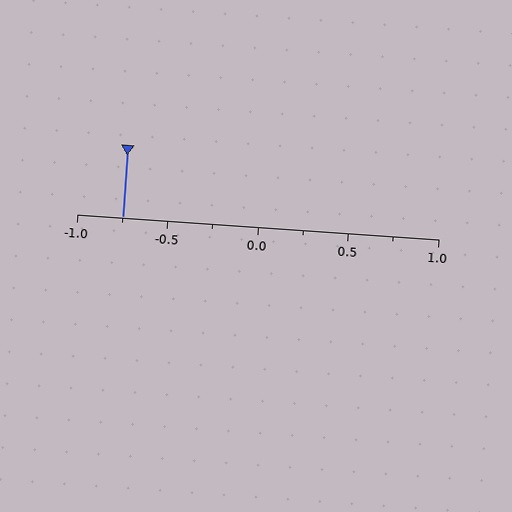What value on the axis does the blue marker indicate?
The marker indicates approximately -0.75.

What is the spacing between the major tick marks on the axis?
The major ticks are spaced 0.5 apart.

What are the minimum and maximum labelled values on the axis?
The axis runs from -1.0 to 1.0.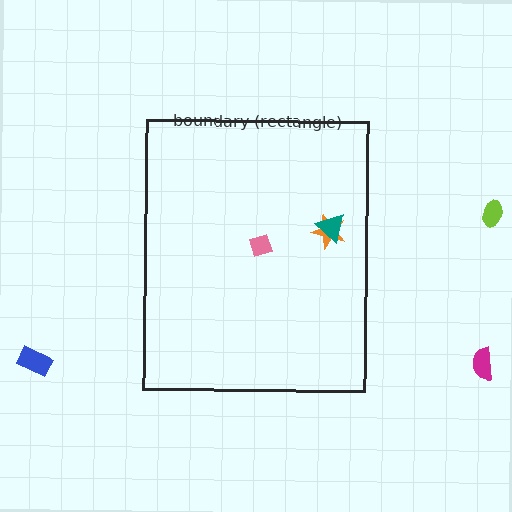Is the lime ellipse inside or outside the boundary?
Outside.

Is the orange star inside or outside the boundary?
Inside.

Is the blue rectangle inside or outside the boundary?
Outside.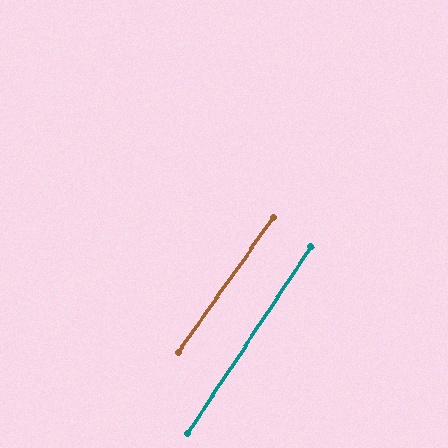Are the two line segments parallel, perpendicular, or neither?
Parallel — their directions differ by only 1.7°.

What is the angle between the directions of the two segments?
Approximately 2 degrees.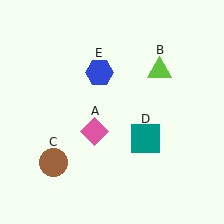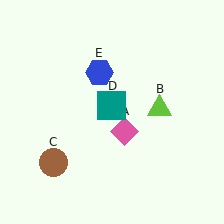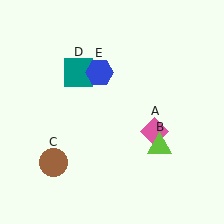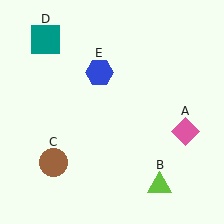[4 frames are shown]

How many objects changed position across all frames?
3 objects changed position: pink diamond (object A), lime triangle (object B), teal square (object D).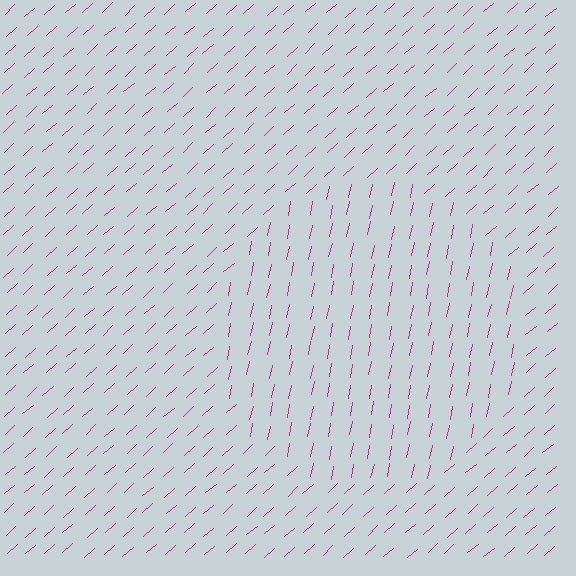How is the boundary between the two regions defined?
The boundary is defined purely by a change in line orientation (approximately 37 degrees difference). All lines are the same color and thickness.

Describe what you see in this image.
The image is filled with small magenta line segments. A circle region in the image has lines oriented differently from the surrounding lines, creating a visible texture boundary.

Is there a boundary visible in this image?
Yes, there is a texture boundary formed by a change in line orientation.